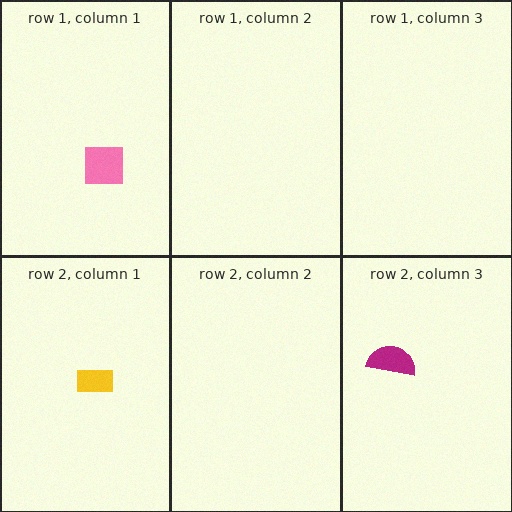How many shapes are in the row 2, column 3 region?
1.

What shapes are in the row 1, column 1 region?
The pink square.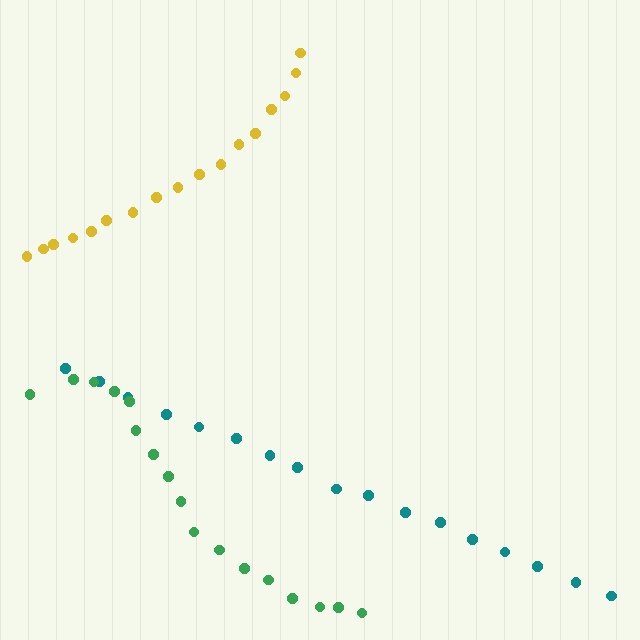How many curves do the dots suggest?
There are 3 distinct paths.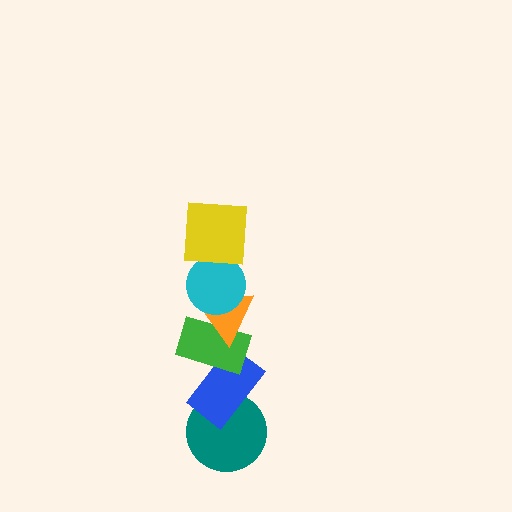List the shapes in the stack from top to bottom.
From top to bottom: the yellow square, the cyan circle, the orange triangle, the green rectangle, the blue rectangle, the teal circle.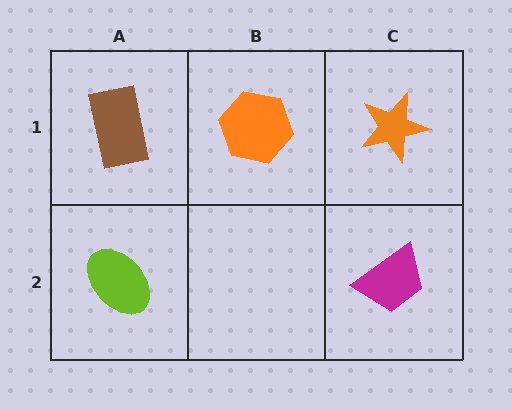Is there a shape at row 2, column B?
No, that cell is empty.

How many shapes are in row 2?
2 shapes.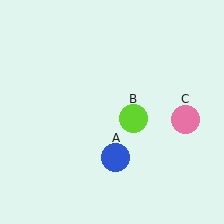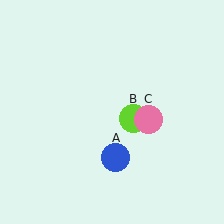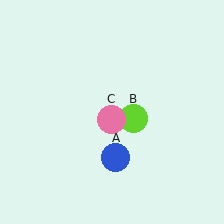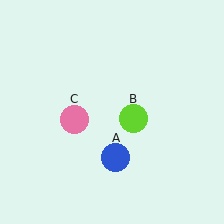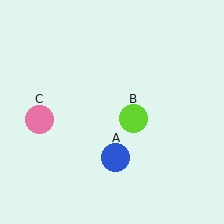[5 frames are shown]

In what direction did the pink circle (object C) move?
The pink circle (object C) moved left.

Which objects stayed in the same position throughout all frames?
Blue circle (object A) and lime circle (object B) remained stationary.